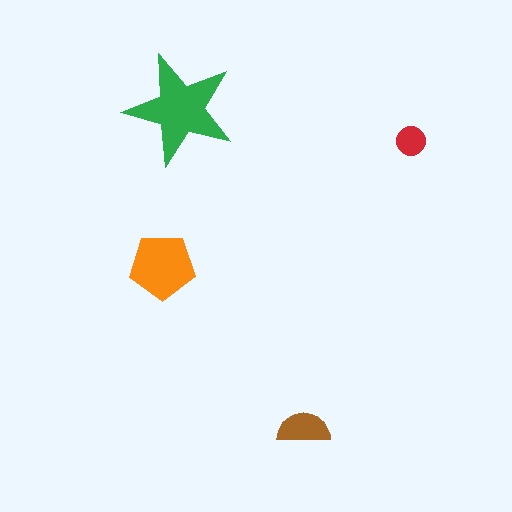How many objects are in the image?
There are 4 objects in the image.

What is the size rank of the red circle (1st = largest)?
4th.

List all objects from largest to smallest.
The green star, the orange pentagon, the brown semicircle, the red circle.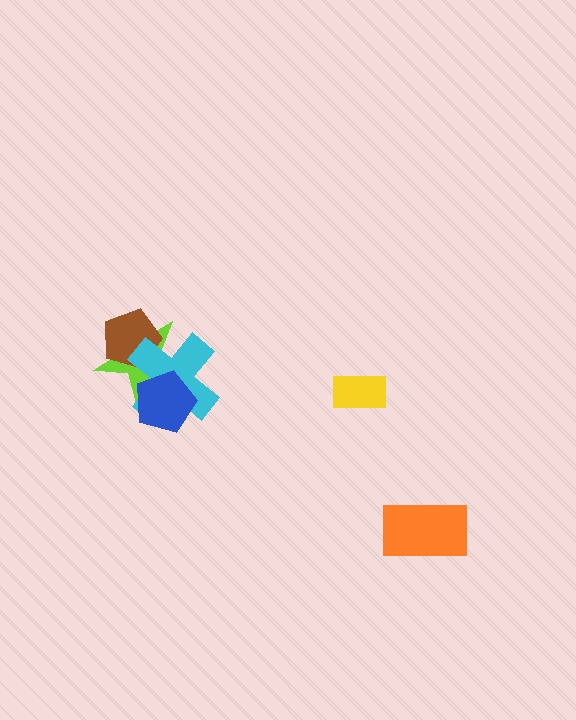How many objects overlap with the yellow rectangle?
0 objects overlap with the yellow rectangle.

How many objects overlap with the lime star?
3 objects overlap with the lime star.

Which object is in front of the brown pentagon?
The cyan cross is in front of the brown pentagon.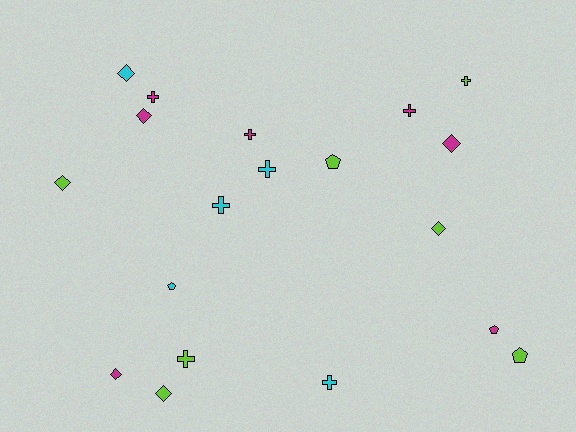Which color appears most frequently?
Lime, with 7 objects.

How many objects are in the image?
There are 19 objects.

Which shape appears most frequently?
Cross, with 8 objects.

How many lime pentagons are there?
There are 2 lime pentagons.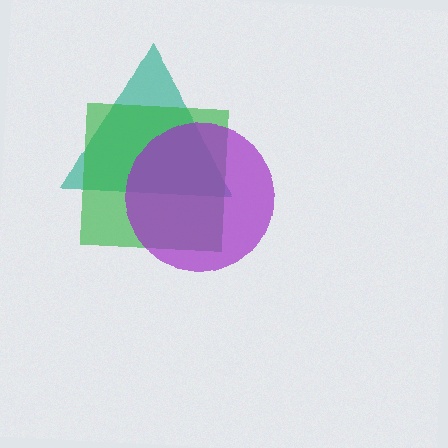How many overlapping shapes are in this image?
There are 3 overlapping shapes in the image.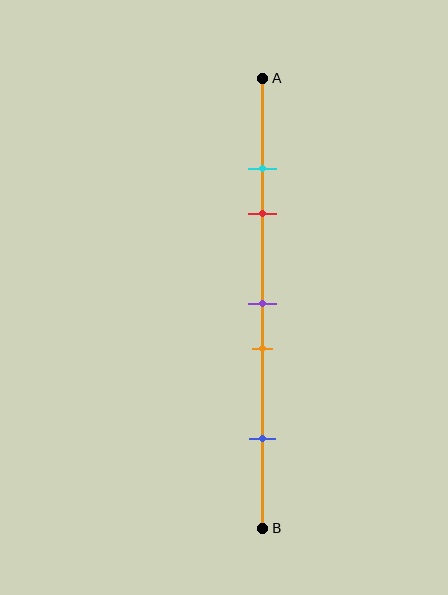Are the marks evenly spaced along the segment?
No, the marks are not evenly spaced.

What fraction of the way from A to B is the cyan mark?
The cyan mark is approximately 20% (0.2) of the way from A to B.